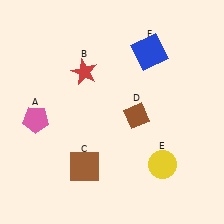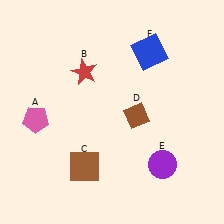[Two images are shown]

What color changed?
The circle (E) changed from yellow in Image 1 to purple in Image 2.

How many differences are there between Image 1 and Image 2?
There is 1 difference between the two images.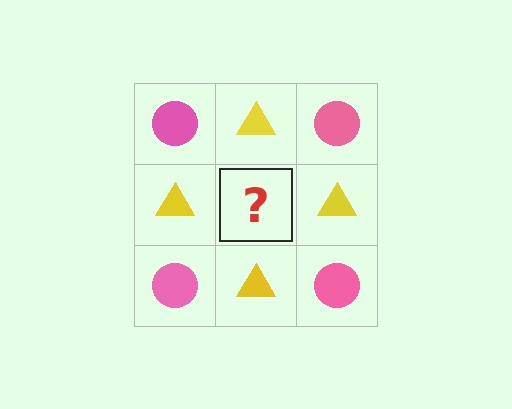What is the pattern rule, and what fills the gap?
The rule is that it alternates pink circle and yellow triangle in a checkerboard pattern. The gap should be filled with a pink circle.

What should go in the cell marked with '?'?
The missing cell should contain a pink circle.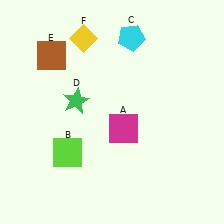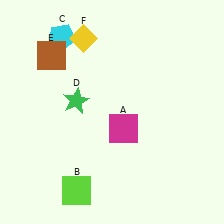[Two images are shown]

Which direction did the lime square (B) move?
The lime square (B) moved down.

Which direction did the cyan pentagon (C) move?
The cyan pentagon (C) moved left.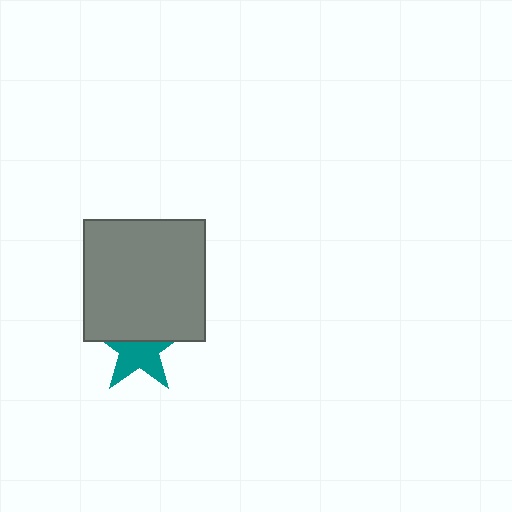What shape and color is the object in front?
The object in front is a gray square.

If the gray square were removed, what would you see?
You would see the complete teal star.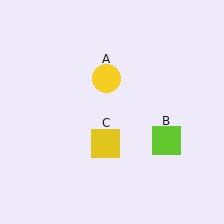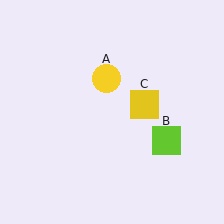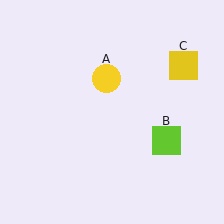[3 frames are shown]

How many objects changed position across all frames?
1 object changed position: yellow square (object C).